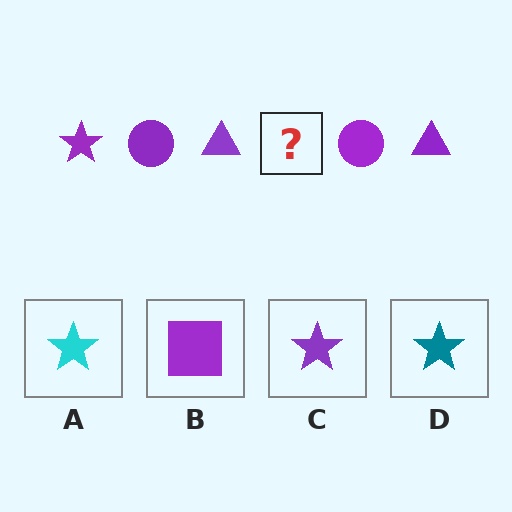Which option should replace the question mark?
Option C.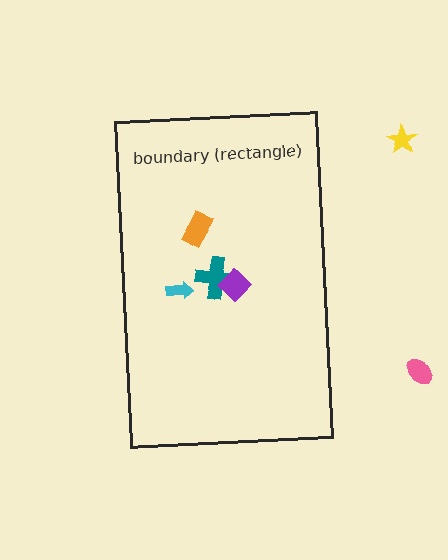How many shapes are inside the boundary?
4 inside, 2 outside.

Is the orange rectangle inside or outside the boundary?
Inside.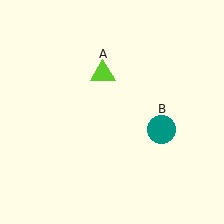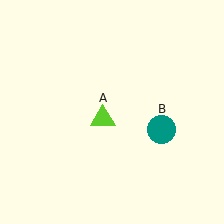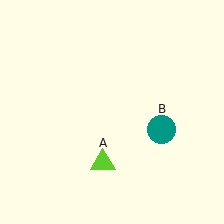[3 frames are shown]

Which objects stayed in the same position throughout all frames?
Teal circle (object B) remained stationary.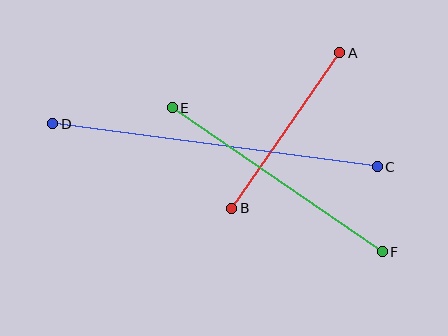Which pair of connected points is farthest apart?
Points C and D are farthest apart.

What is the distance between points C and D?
The distance is approximately 327 pixels.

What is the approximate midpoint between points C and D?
The midpoint is at approximately (215, 145) pixels.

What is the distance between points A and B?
The distance is approximately 190 pixels.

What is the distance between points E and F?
The distance is approximately 255 pixels.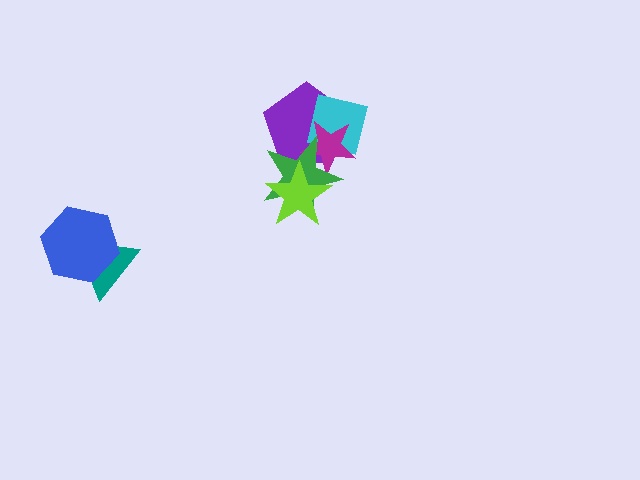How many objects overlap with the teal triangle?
1 object overlaps with the teal triangle.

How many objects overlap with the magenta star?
4 objects overlap with the magenta star.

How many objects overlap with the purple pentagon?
4 objects overlap with the purple pentagon.